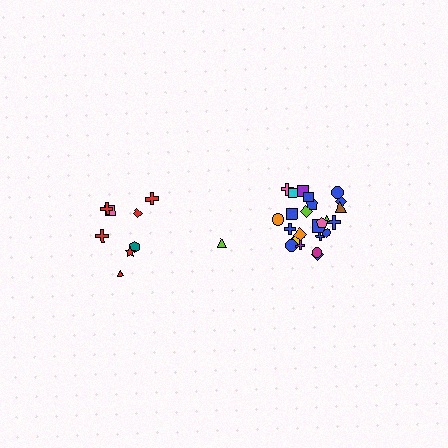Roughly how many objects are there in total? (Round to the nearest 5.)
Roughly 35 objects in total.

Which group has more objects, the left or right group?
The right group.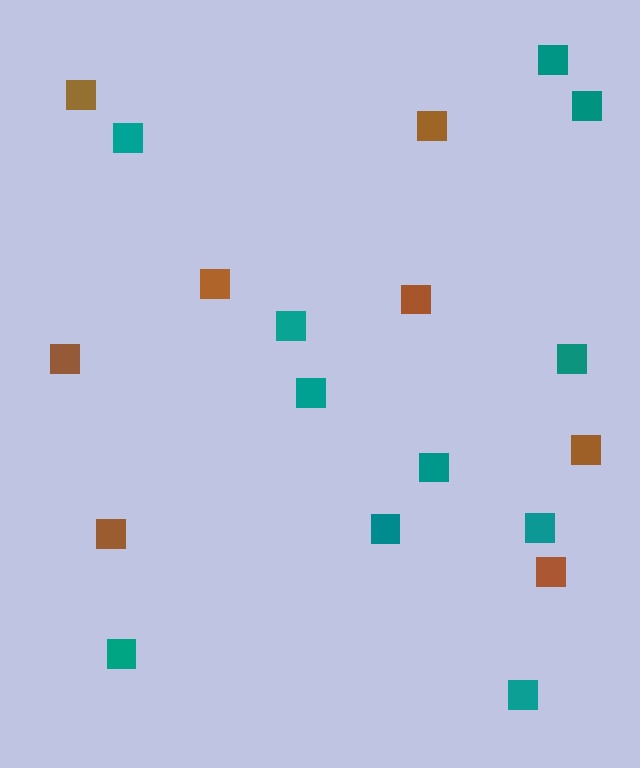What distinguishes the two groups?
There are 2 groups: one group of teal squares (11) and one group of brown squares (8).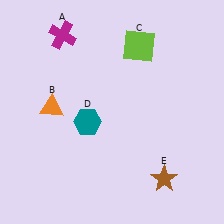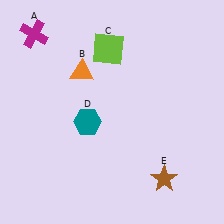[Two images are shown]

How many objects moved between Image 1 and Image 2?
3 objects moved between the two images.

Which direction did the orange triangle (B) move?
The orange triangle (B) moved up.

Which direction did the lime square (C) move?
The lime square (C) moved left.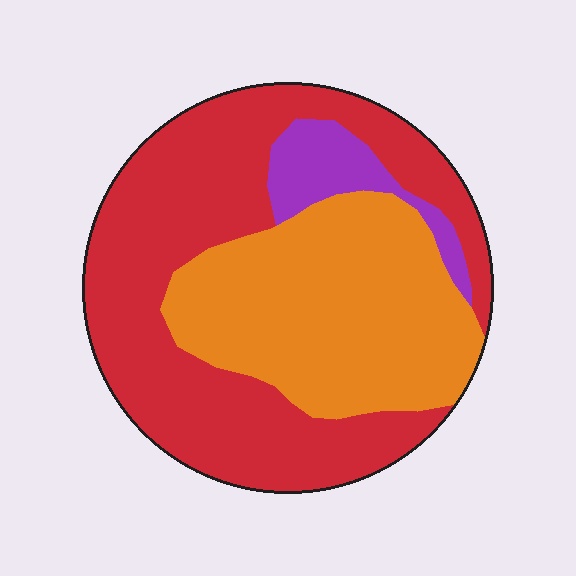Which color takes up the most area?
Red, at roughly 55%.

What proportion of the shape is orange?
Orange covers roughly 40% of the shape.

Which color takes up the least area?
Purple, at roughly 10%.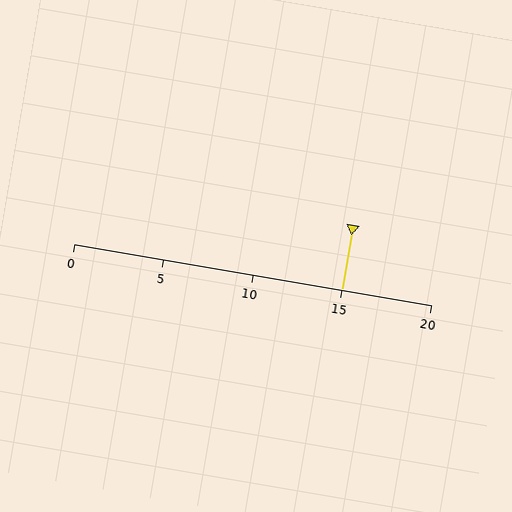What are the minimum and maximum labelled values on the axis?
The axis runs from 0 to 20.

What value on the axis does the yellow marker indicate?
The marker indicates approximately 15.